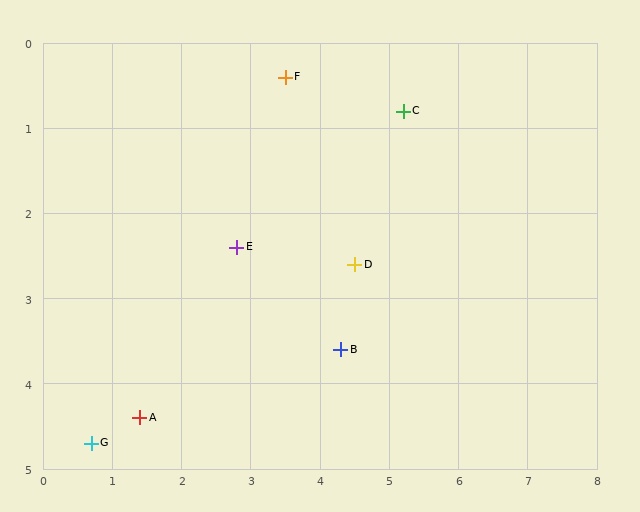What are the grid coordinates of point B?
Point B is at approximately (4.3, 3.6).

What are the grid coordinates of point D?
Point D is at approximately (4.5, 2.6).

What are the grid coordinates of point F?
Point F is at approximately (3.5, 0.4).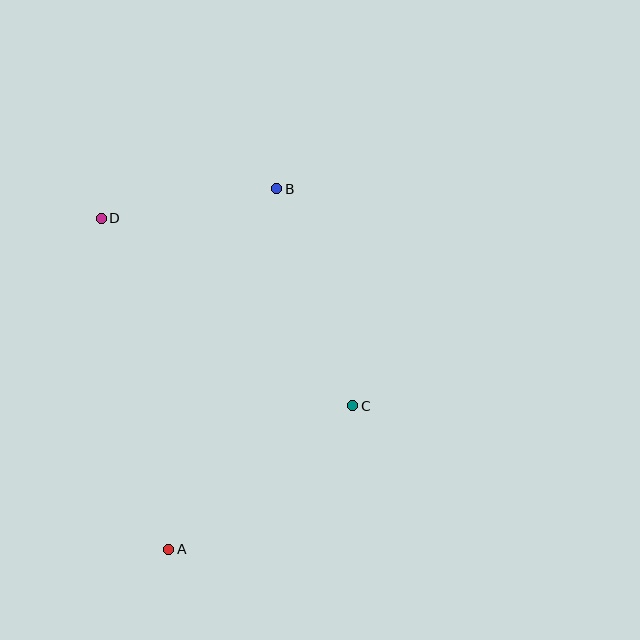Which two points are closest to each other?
Points B and D are closest to each other.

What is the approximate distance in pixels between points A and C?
The distance between A and C is approximately 233 pixels.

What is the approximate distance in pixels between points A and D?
The distance between A and D is approximately 338 pixels.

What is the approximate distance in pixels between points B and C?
The distance between B and C is approximately 230 pixels.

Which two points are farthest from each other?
Points A and B are farthest from each other.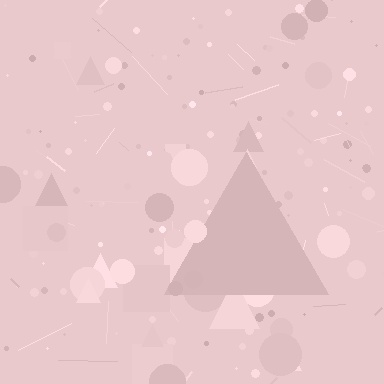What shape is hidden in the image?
A triangle is hidden in the image.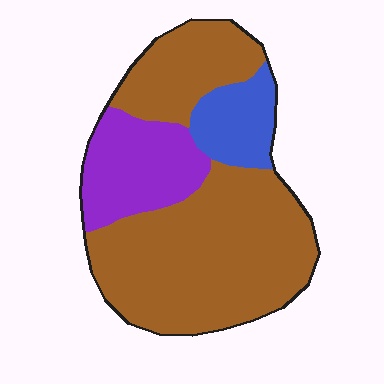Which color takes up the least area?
Blue, at roughly 10%.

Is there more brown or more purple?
Brown.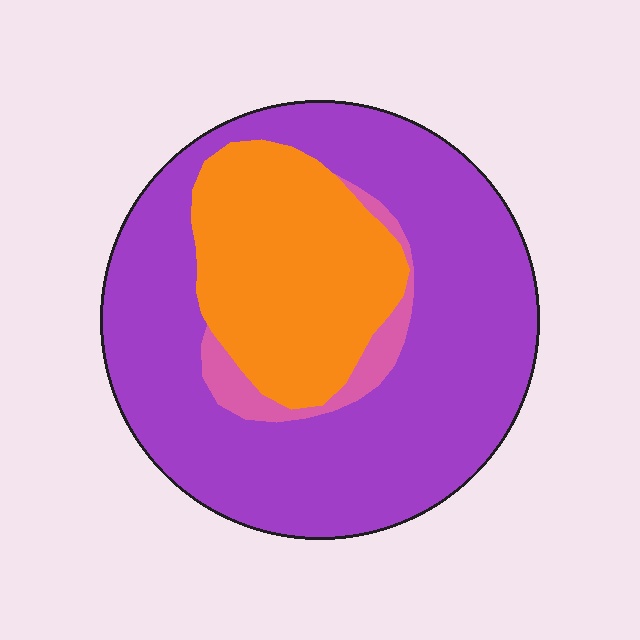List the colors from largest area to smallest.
From largest to smallest: purple, orange, pink.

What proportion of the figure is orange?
Orange covers about 25% of the figure.